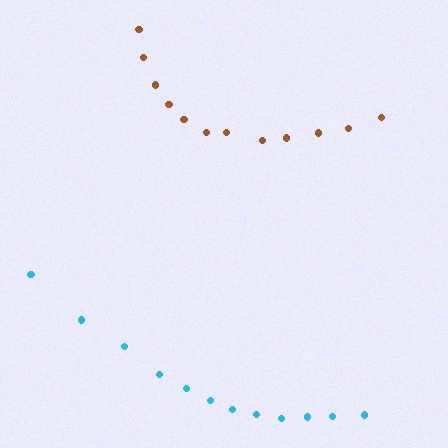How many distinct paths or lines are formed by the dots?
There are 2 distinct paths.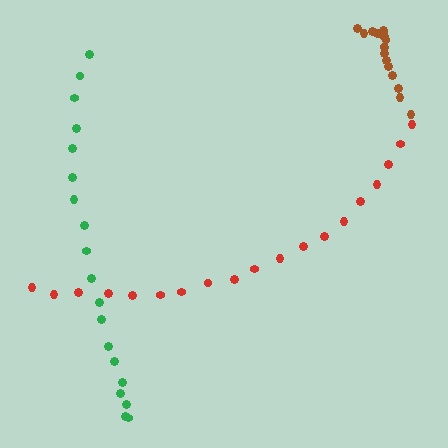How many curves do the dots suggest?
There are 3 distinct paths.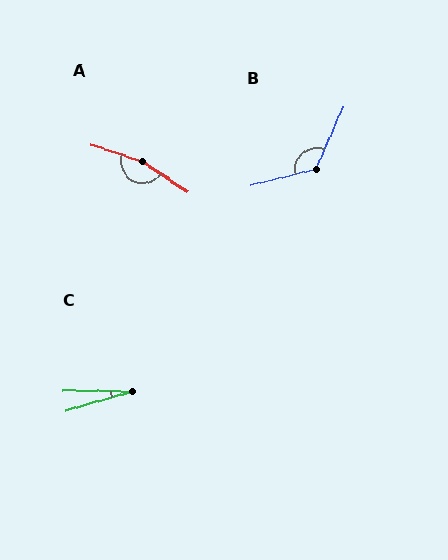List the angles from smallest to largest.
C (17°), B (128°), A (164°).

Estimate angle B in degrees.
Approximately 128 degrees.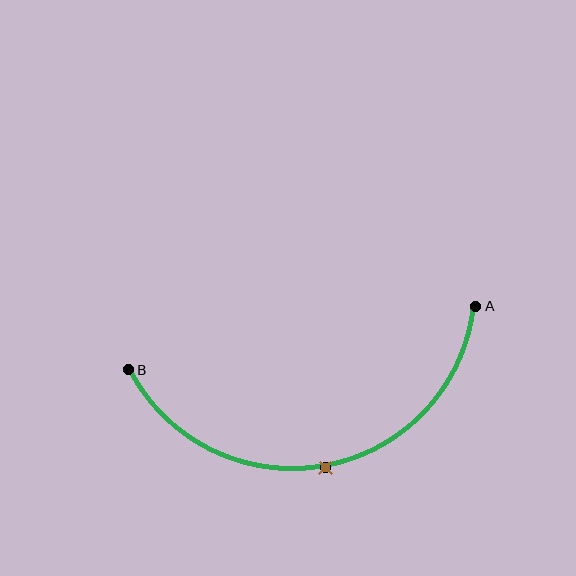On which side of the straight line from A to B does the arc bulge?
The arc bulges below the straight line connecting A and B.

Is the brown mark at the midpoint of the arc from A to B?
Yes. The brown mark lies on the arc at equal arc-length from both A and B — it is the arc midpoint.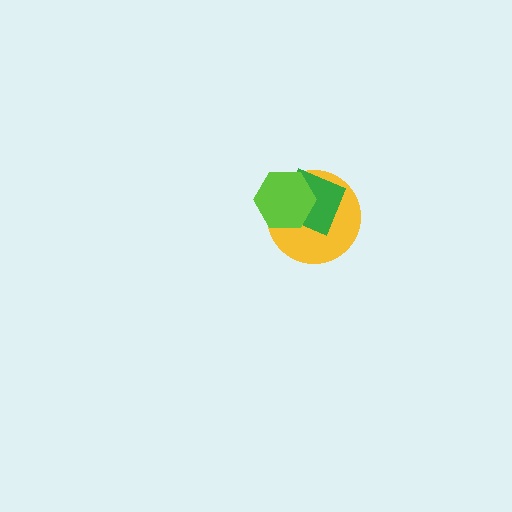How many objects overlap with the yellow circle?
2 objects overlap with the yellow circle.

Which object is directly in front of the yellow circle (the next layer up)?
The green diamond is directly in front of the yellow circle.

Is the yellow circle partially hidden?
Yes, it is partially covered by another shape.